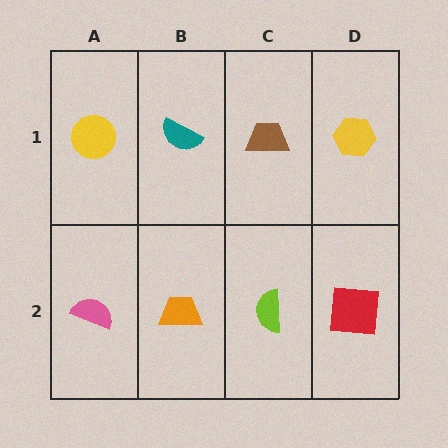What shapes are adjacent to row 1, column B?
An orange trapezoid (row 2, column B), a yellow circle (row 1, column A), a brown trapezoid (row 1, column C).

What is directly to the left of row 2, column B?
A pink semicircle.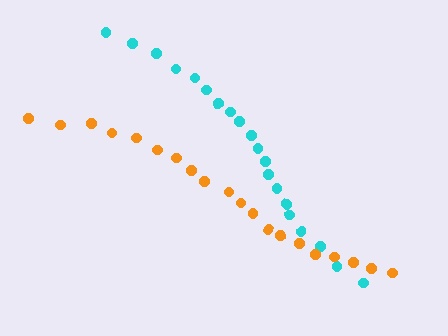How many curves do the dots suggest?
There are 2 distinct paths.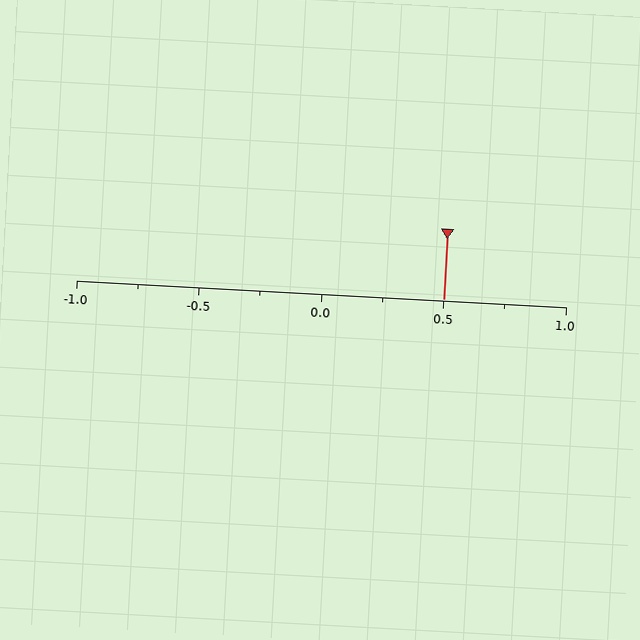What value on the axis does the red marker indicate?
The marker indicates approximately 0.5.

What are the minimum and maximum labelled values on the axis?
The axis runs from -1.0 to 1.0.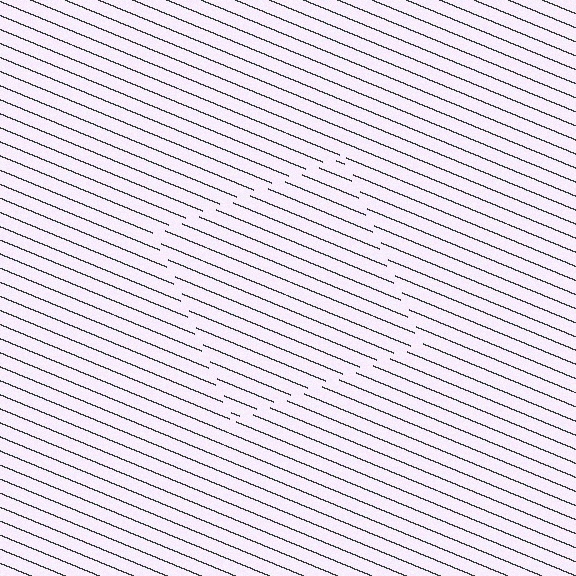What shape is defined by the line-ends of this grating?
An illusory square. The interior of the shape contains the same grating, shifted by half a period — the contour is defined by the phase discontinuity where line-ends from the inner and outer gratings abut.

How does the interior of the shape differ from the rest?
The interior of the shape contains the same grating, shifted by half a period — the contour is defined by the phase discontinuity where line-ends from the inner and outer gratings abut.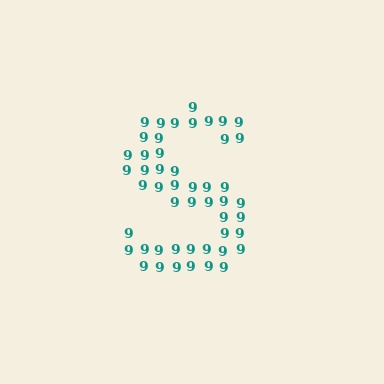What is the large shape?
The large shape is the letter S.